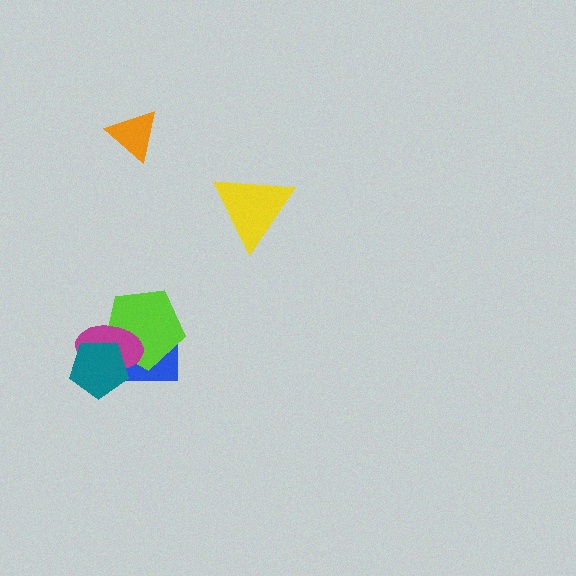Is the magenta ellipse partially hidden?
Yes, it is partially covered by another shape.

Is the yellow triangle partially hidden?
No, no other shape covers it.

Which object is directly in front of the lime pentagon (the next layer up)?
The magenta ellipse is directly in front of the lime pentagon.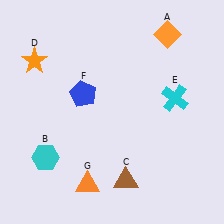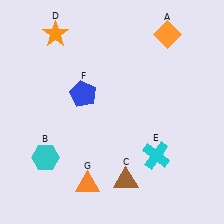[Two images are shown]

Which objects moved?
The objects that moved are: the orange star (D), the cyan cross (E).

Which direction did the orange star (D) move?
The orange star (D) moved up.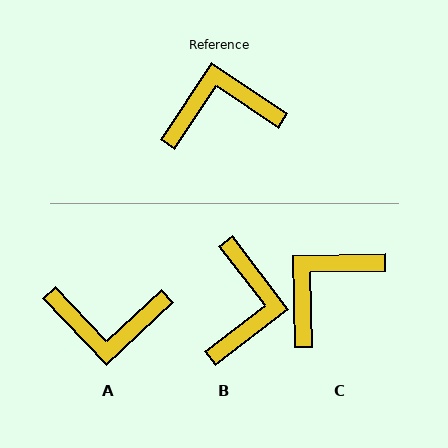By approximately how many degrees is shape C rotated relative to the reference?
Approximately 35 degrees counter-clockwise.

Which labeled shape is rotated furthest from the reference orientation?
A, about 167 degrees away.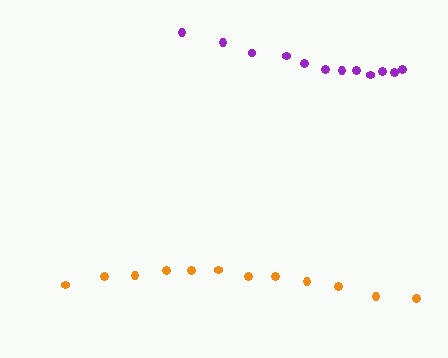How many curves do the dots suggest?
There are 2 distinct paths.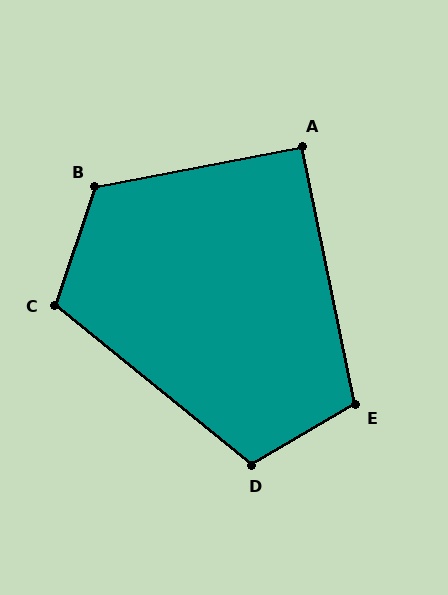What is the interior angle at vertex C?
Approximately 110 degrees (obtuse).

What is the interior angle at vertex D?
Approximately 111 degrees (obtuse).